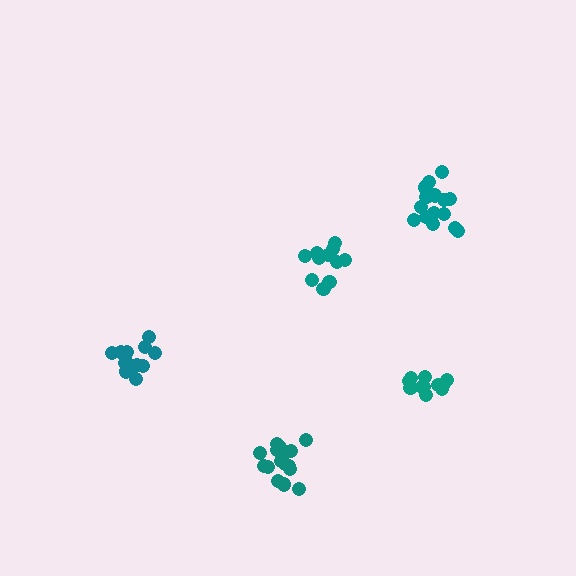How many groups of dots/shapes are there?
There are 5 groups.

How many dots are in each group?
Group 1: 11 dots, Group 2: 11 dots, Group 3: 16 dots, Group 4: 16 dots, Group 5: 16 dots (70 total).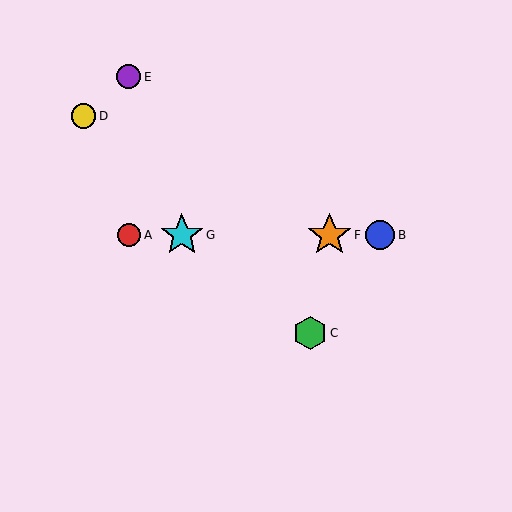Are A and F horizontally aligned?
Yes, both are at y≈235.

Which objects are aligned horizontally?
Objects A, B, F, G are aligned horizontally.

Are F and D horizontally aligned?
No, F is at y≈235 and D is at y≈116.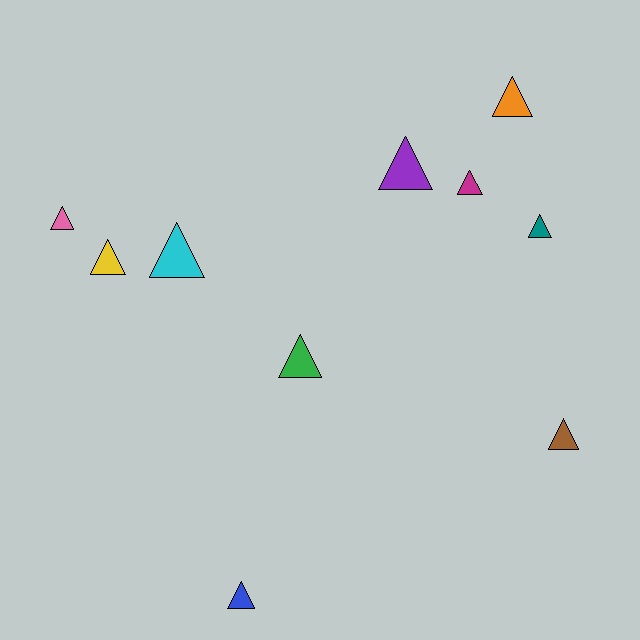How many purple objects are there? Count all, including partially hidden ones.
There is 1 purple object.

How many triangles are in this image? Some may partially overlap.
There are 10 triangles.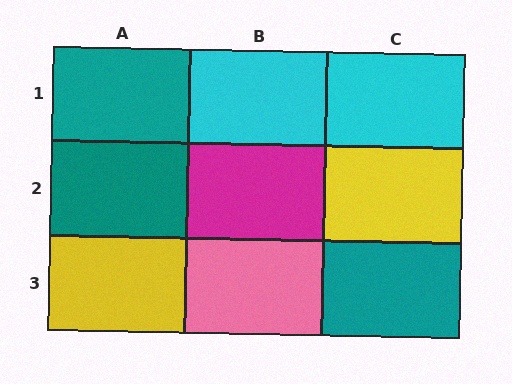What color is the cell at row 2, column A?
Teal.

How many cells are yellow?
2 cells are yellow.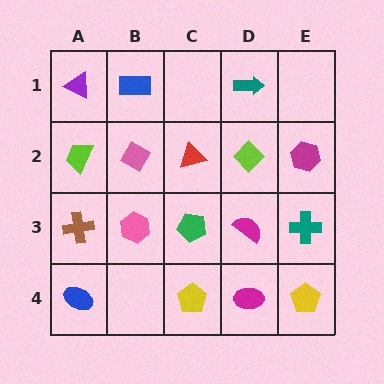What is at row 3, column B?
A pink hexagon.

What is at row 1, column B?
A blue rectangle.